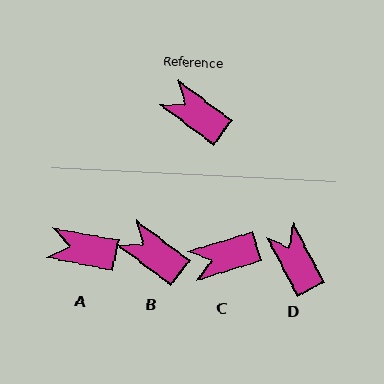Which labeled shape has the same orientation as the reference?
B.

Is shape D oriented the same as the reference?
No, it is off by about 25 degrees.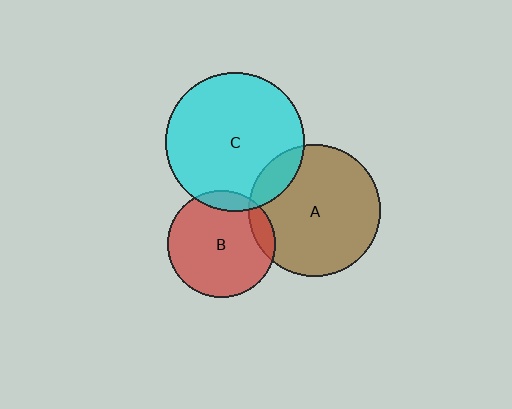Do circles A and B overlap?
Yes.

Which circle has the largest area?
Circle C (cyan).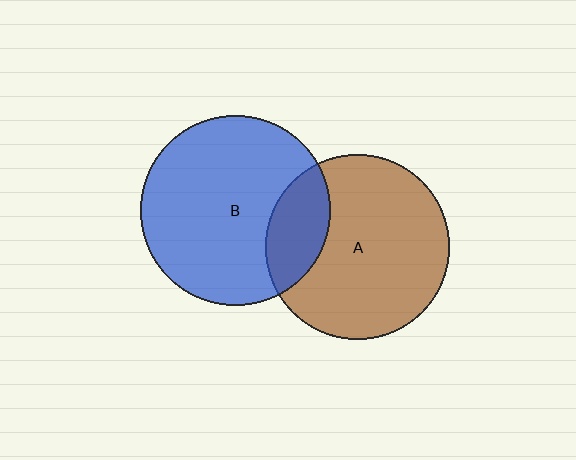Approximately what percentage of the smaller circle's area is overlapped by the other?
Approximately 20%.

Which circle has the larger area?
Circle B (blue).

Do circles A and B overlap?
Yes.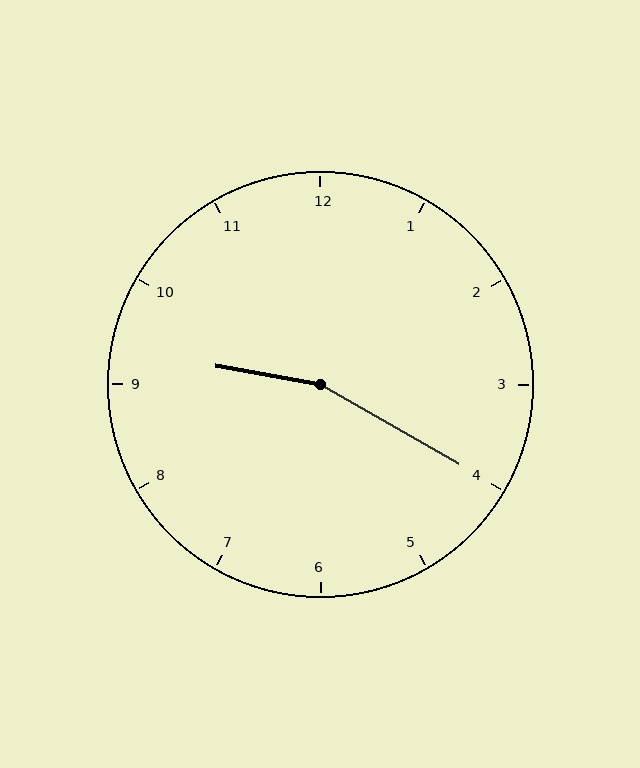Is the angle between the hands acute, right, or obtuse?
It is obtuse.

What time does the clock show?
9:20.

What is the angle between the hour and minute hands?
Approximately 160 degrees.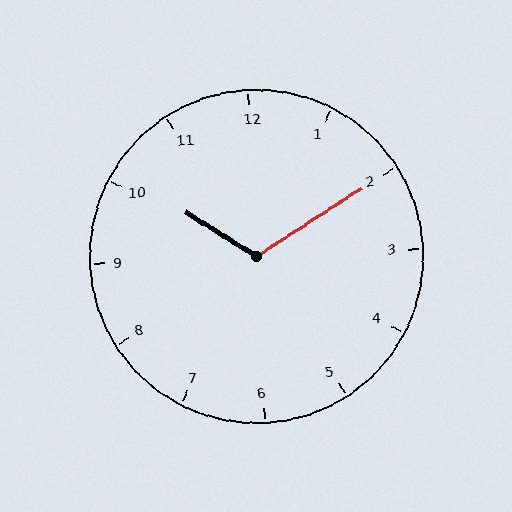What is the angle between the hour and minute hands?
Approximately 115 degrees.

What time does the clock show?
10:10.